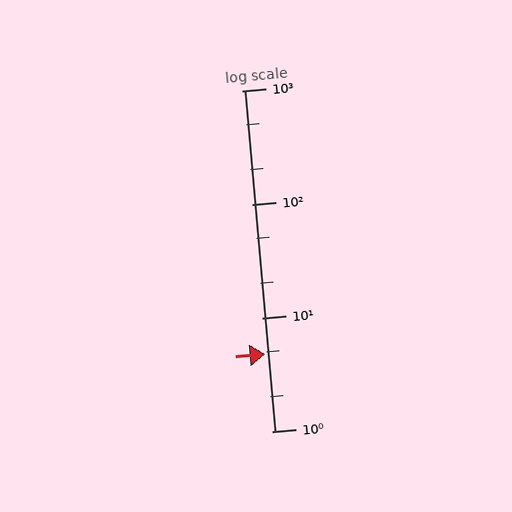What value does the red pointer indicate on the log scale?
The pointer indicates approximately 4.8.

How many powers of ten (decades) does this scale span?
The scale spans 3 decades, from 1 to 1000.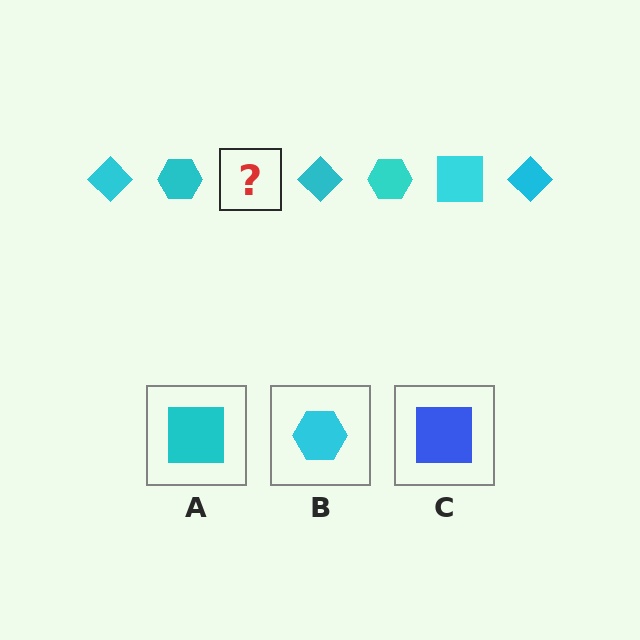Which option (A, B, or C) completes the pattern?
A.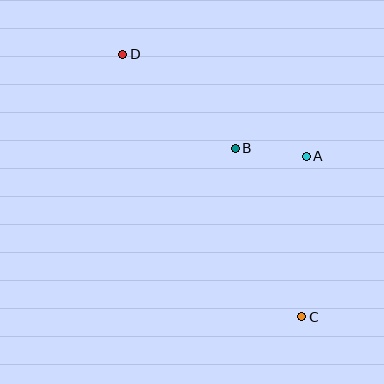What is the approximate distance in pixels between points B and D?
The distance between B and D is approximately 147 pixels.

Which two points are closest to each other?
Points A and B are closest to each other.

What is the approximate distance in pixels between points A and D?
The distance between A and D is approximately 210 pixels.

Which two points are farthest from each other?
Points C and D are farthest from each other.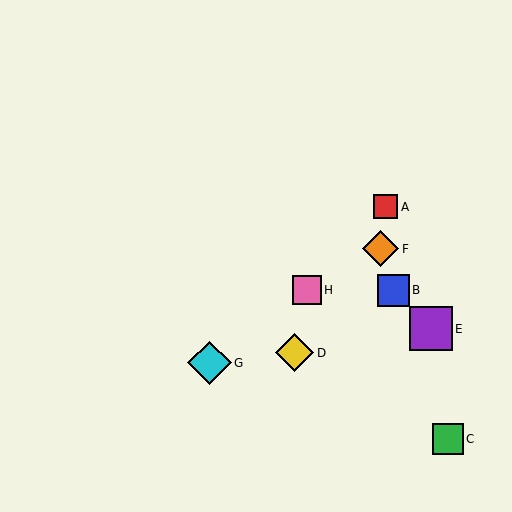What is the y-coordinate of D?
Object D is at y≈353.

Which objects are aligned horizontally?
Objects B, H are aligned horizontally.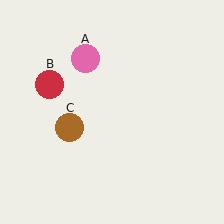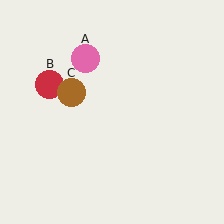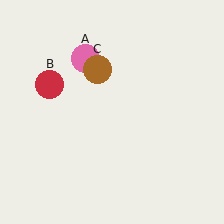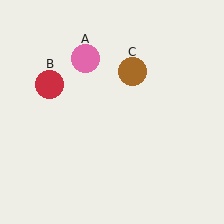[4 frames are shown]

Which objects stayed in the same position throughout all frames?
Pink circle (object A) and red circle (object B) remained stationary.